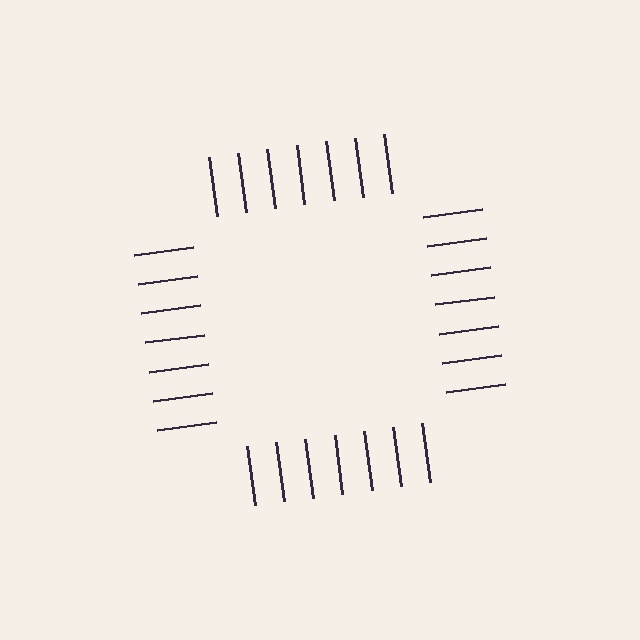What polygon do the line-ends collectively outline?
An illusory square — the line segments terminate on its edges but no continuous stroke is drawn.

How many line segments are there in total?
28 — 7 along each of the 4 edges.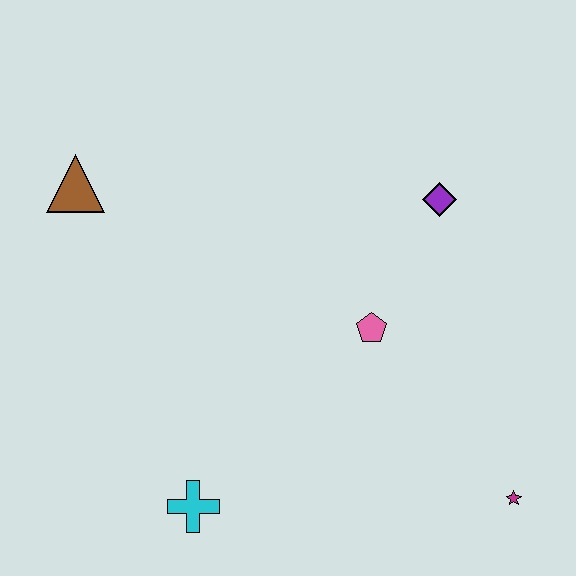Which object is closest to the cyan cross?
The pink pentagon is closest to the cyan cross.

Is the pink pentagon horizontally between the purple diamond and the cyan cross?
Yes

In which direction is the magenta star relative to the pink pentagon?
The magenta star is below the pink pentagon.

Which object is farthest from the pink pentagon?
The brown triangle is farthest from the pink pentagon.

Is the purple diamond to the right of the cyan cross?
Yes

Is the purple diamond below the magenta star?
No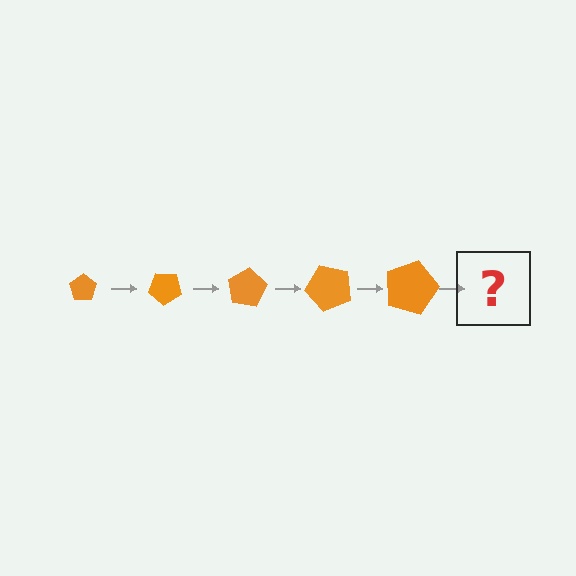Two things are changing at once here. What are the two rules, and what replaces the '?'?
The two rules are that the pentagon grows larger each step and it rotates 40 degrees each step. The '?' should be a pentagon, larger than the previous one and rotated 200 degrees from the start.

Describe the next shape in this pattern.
It should be a pentagon, larger than the previous one and rotated 200 degrees from the start.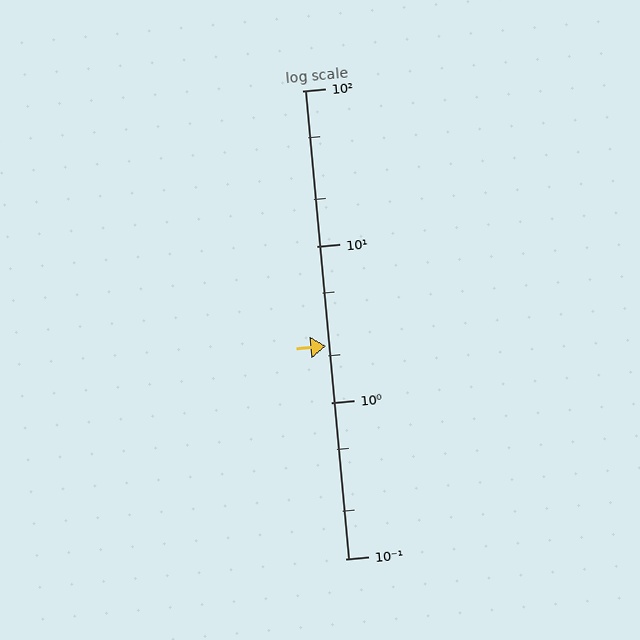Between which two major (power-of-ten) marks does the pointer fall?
The pointer is between 1 and 10.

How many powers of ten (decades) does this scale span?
The scale spans 3 decades, from 0.1 to 100.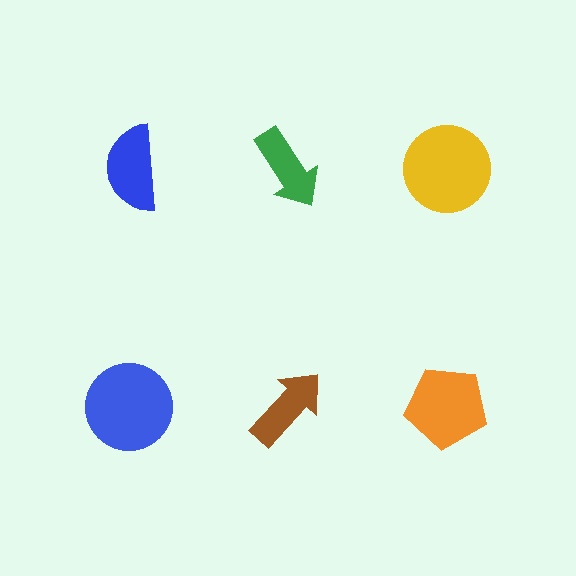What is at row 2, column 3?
An orange pentagon.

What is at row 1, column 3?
A yellow circle.